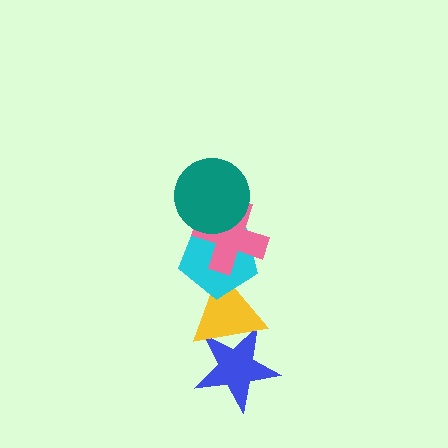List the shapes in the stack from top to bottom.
From top to bottom: the teal circle, the pink cross, the cyan pentagon, the yellow triangle, the blue star.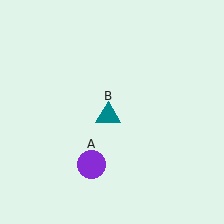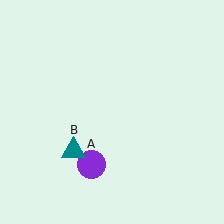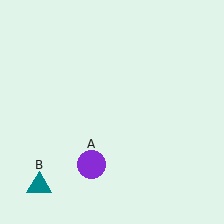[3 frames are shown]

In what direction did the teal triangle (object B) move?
The teal triangle (object B) moved down and to the left.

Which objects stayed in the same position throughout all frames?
Purple circle (object A) remained stationary.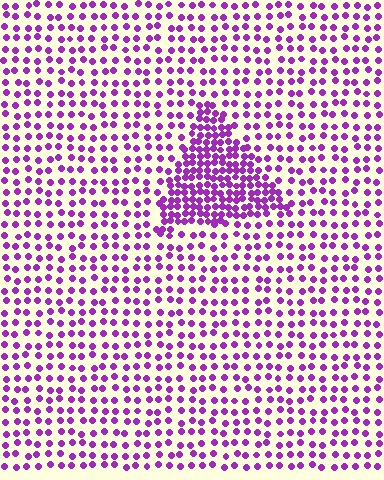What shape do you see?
I see a triangle.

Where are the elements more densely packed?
The elements are more densely packed inside the triangle boundary.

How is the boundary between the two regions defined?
The boundary is defined by a change in element density (approximately 2.3x ratio). All elements are the same color, size, and shape.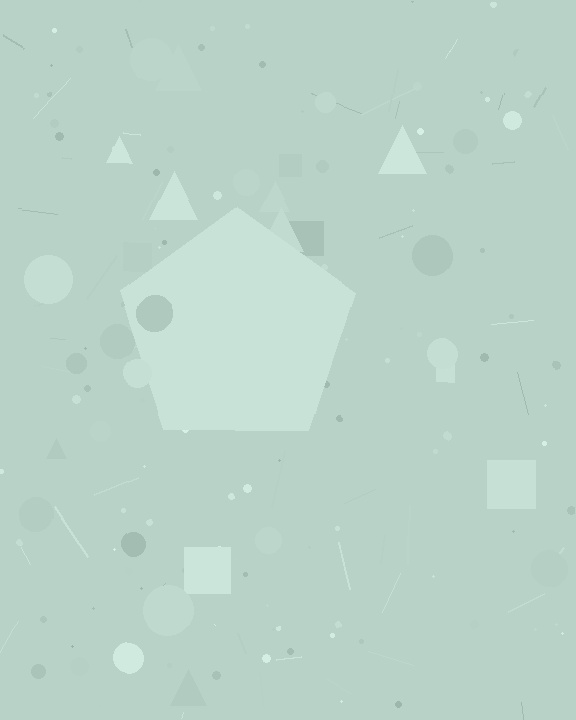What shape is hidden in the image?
A pentagon is hidden in the image.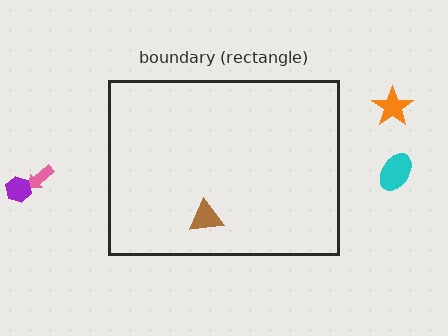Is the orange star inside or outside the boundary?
Outside.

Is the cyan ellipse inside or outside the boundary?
Outside.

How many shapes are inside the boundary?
1 inside, 4 outside.